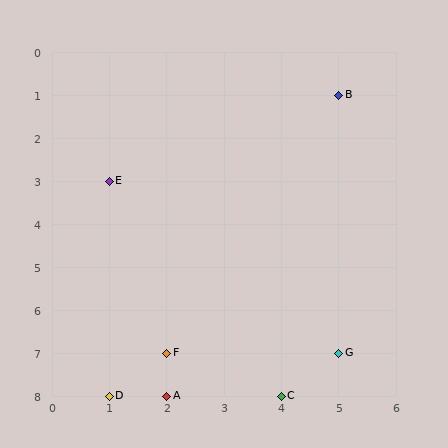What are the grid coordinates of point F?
Point F is at grid coordinates (2, 7).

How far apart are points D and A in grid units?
Points D and A are 1 column apart.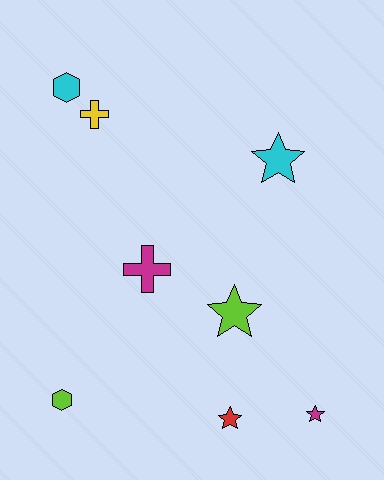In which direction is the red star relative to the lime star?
The red star is below the lime star.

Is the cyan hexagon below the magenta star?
No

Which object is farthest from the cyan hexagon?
The magenta star is farthest from the cyan hexagon.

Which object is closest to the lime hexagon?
The magenta cross is closest to the lime hexagon.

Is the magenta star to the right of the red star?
Yes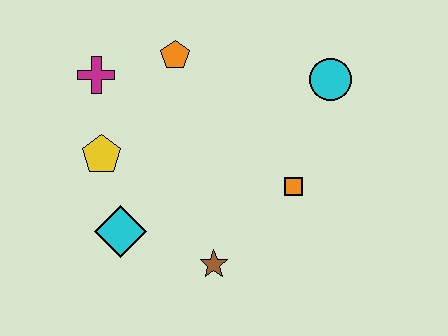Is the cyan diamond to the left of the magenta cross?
No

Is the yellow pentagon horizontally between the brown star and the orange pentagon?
No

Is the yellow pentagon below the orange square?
No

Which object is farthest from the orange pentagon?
The brown star is farthest from the orange pentagon.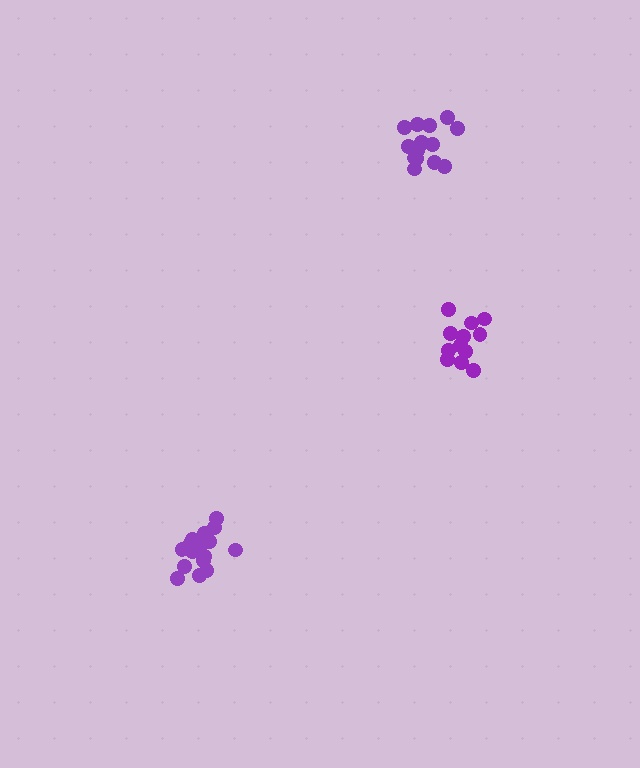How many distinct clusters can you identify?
There are 3 distinct clusters.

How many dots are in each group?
Group 1: 17 dots, Group 2: 16 dots, Group 3: 12 dots (45 total).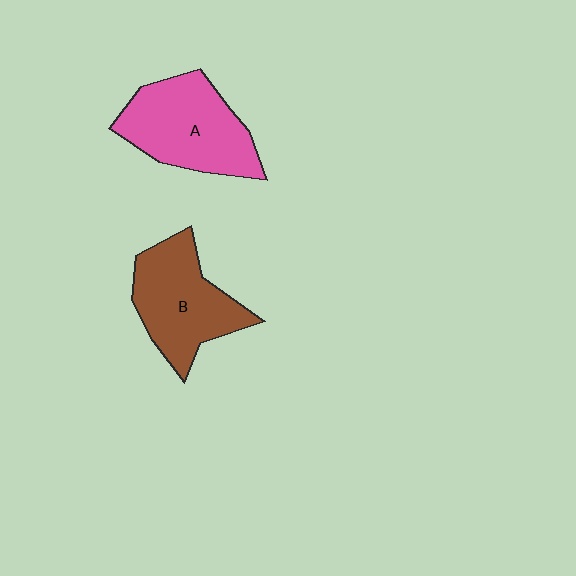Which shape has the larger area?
Shape A (pink).